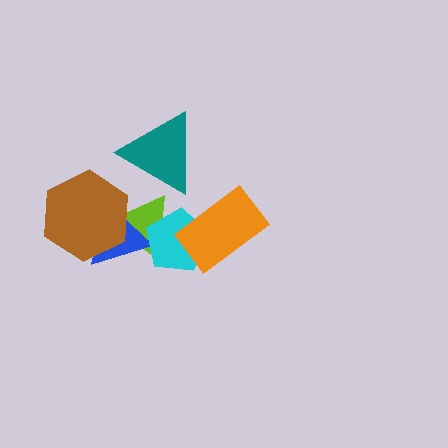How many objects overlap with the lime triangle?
4 objects overlap with the lime triangle.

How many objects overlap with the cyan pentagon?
3 objects overlap with the cyan pentagon.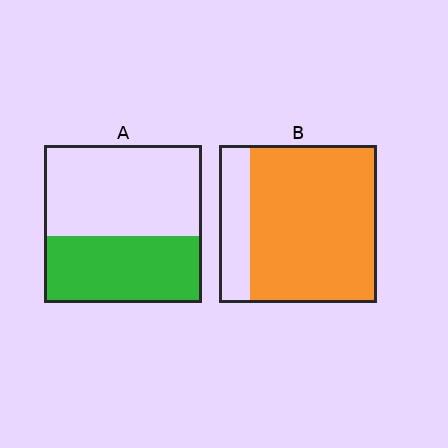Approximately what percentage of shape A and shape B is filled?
A is approximately 40% and B is approximately 80%.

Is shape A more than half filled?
No.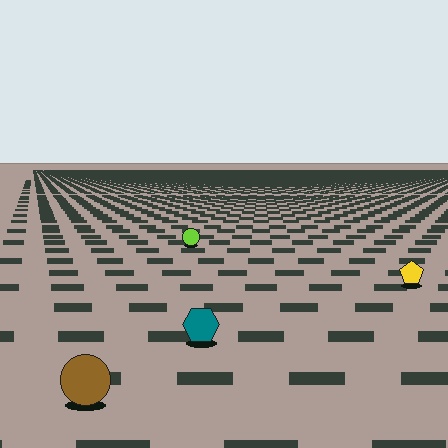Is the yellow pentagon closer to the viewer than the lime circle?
Yes. The yellow pentagon is closer — you can tell from the texture gradient: the ground texture is coarser near it.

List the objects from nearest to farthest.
From nearest to farthest: the brown circle, the teal hexagon, the yellow pentagon, the lime circle.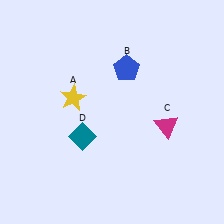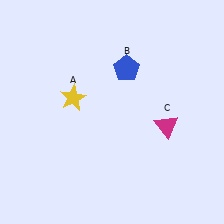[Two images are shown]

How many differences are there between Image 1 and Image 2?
There is 1 difference between the two images.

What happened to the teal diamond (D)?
The teal diamond (D) was removed in Image 2. It was in the bottom-left area of Image 1.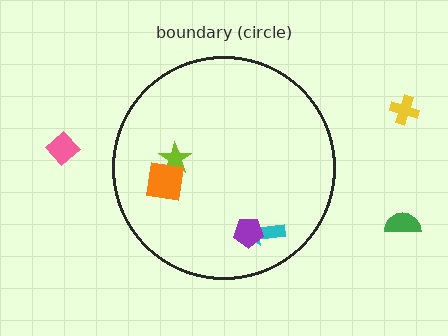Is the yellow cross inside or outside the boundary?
Outside.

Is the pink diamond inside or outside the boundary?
Outside.